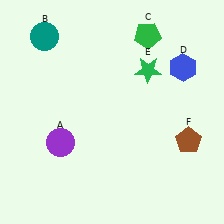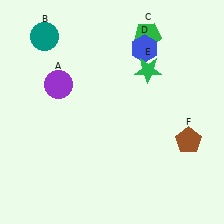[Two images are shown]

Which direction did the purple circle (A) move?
The purple circle (A) moved up.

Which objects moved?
The objects that moved are: the purple circle (A), the blue hexagon (D).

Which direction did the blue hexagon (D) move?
The blue hexagon (D) moved left.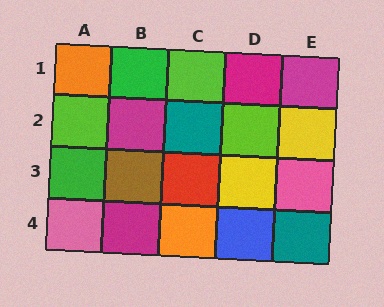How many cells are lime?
3 cells are lime.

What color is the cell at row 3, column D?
Yellow.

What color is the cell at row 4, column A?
Pink.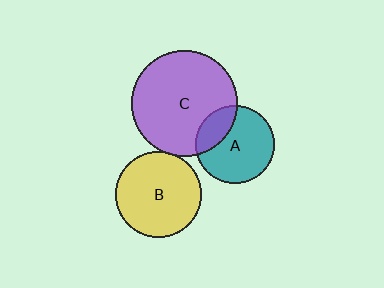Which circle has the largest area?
Circle C (purple).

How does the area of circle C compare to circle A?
Approximately 1.8 times.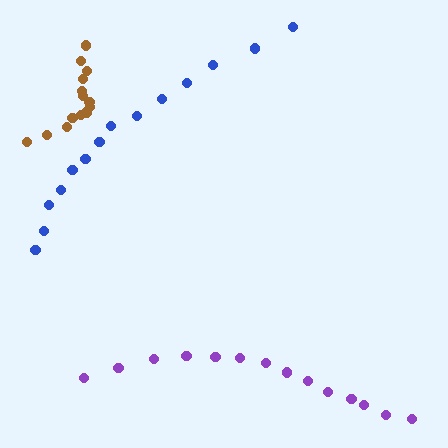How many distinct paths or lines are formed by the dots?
There are 3 distinct paths.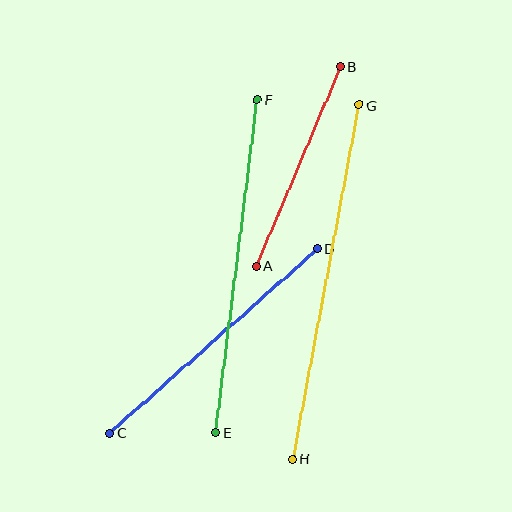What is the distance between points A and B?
The distance is approximately 217 pixels.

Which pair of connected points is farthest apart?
Points G and H are farthest apart.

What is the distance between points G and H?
The distance is approximately 360 pixels.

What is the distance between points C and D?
The distance is approximately 278 pixels.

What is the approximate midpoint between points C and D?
The midpoint is at approximately (214, 341) pixels.